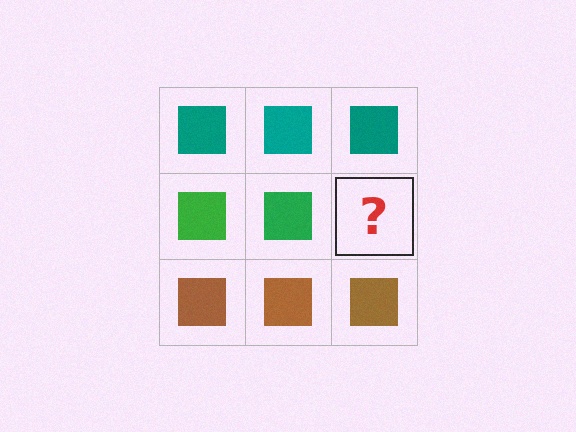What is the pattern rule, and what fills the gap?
The rule is that each row has a consistent color. The gap should be filled with a green square.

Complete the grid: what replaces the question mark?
The question mark should be replaced with a green square.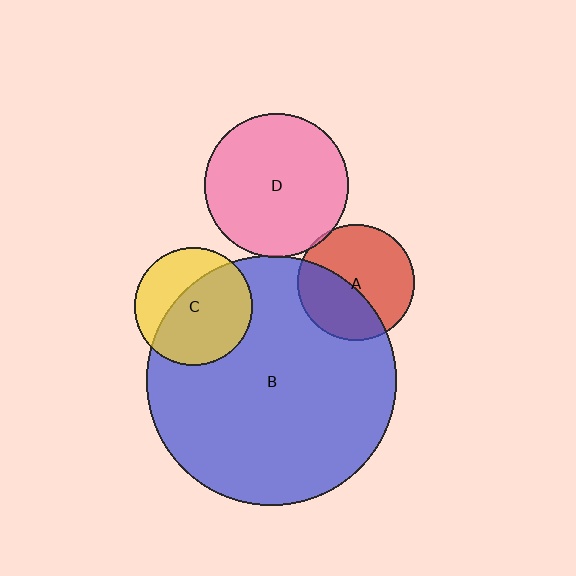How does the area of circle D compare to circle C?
Approximately 1.5 times.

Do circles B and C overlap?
Yes.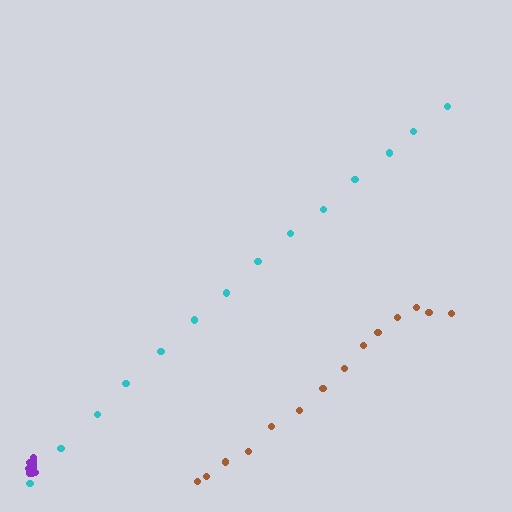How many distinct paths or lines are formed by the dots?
There are 3 distinct paths.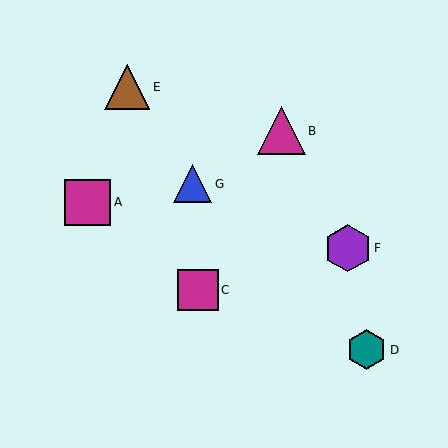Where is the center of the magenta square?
The center of the magenta square is at (198, 290).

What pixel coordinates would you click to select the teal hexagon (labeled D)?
Click at (367, 350) to select the teal hexagon D.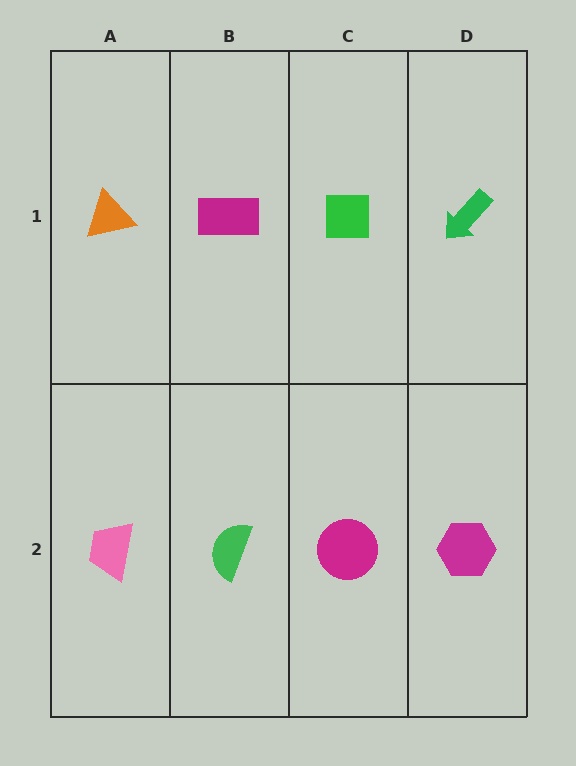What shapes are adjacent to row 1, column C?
A magenta circle (row 2, column C), a magenta rectangle (row 1, column B), a green arrow (row 1, column D).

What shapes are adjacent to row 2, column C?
A green square (row 1, column C), a green semicircle (row 2, column B), a magenta hexagon (row 2, column D).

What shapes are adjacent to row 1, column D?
A magenta hexagon (row 2, column D), a green square (row 1, column C).